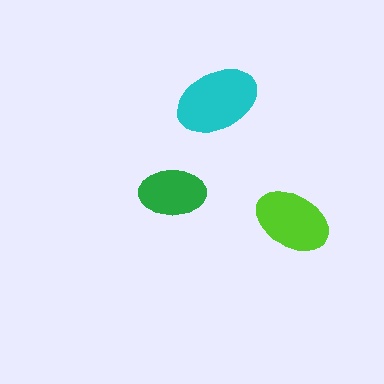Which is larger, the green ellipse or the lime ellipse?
The lime one.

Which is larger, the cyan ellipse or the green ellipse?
The cyan one.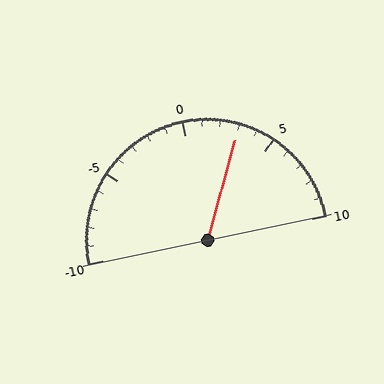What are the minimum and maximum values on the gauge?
The gauge ranges from -10 to 10.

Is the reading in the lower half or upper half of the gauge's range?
The reading is in the upper half of the range (-10 to 10).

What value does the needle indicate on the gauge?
The needle indicates approximately 3.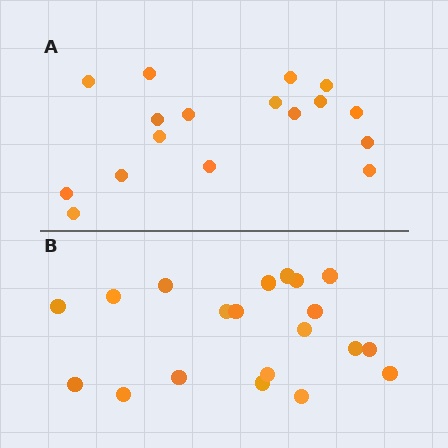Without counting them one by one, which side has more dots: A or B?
Region B (the bottom region) has more dots.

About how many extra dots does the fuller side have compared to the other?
Region B has just a few more — roughly 2 or 3 more dots than region A.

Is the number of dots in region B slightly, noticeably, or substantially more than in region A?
Region B has only slightly more — the two regions are fairly close. The ratio is roughly 1.2 to 1.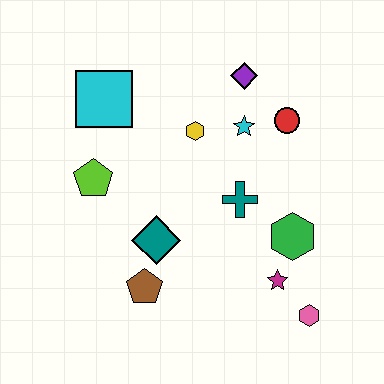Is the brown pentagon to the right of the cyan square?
Yes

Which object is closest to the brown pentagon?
The teal diamond is closest to the brown pentagon.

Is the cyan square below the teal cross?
No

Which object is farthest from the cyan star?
The pink hexagon is farthest from the cyan star.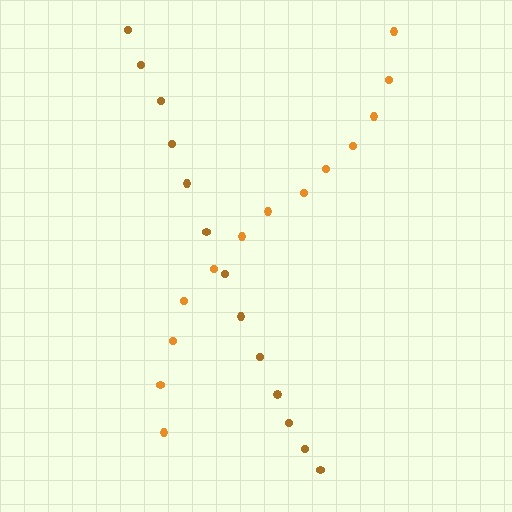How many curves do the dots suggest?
There are 2 distinct paths.